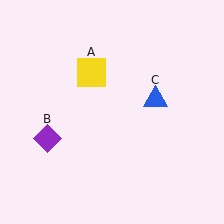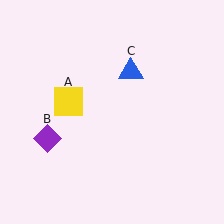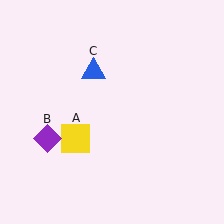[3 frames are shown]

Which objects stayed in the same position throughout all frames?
Purple diamond (object B) remained stationary.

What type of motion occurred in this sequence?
The yellow square (object A), blue triangle (object C) rotated counterclockwise around the center of the scene.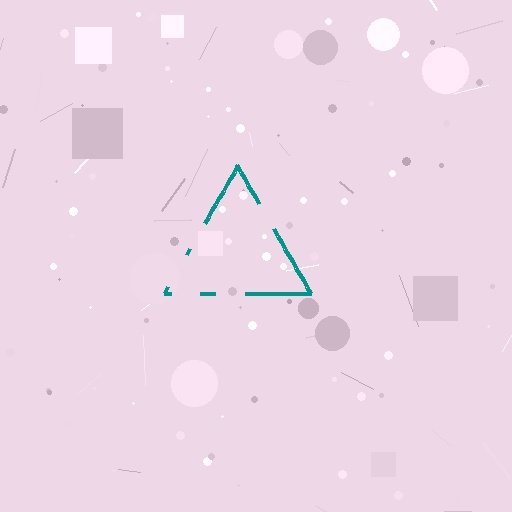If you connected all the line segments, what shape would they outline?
They would outline a triangle.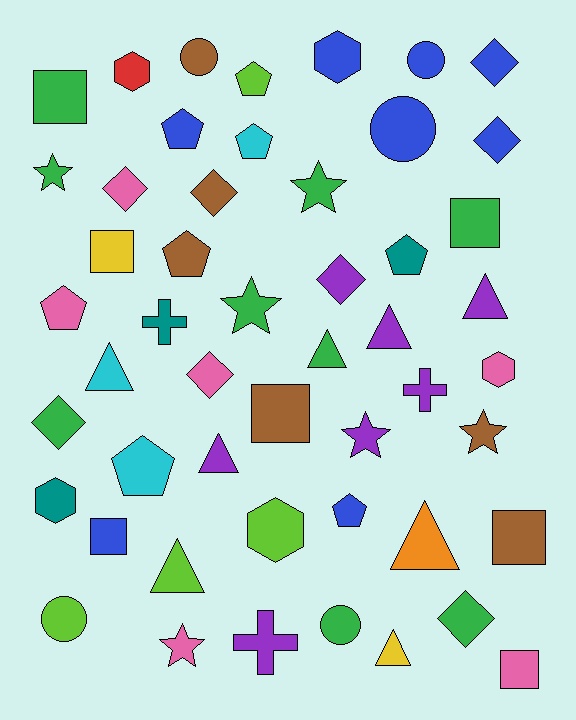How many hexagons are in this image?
There are 5 hexagons.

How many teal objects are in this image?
There are 3 teal objects.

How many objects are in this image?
There are 50 objects.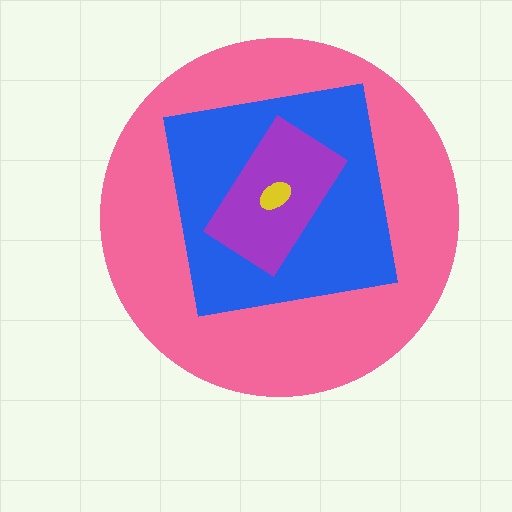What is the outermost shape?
The pink circle.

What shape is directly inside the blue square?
The purple rectangle.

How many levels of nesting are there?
4.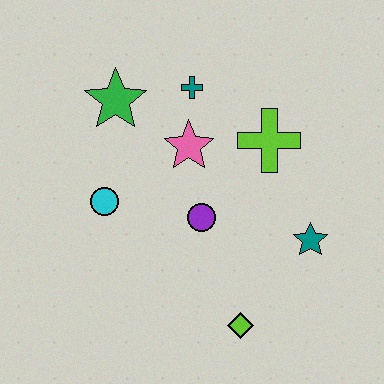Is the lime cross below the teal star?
No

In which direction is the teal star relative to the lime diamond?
The teal star is above the lime diamond.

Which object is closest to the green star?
The teal cross is closest to the green star.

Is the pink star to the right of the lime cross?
No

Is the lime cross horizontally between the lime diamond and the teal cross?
No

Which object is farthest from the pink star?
The lime diamond is farthest from the pink star.